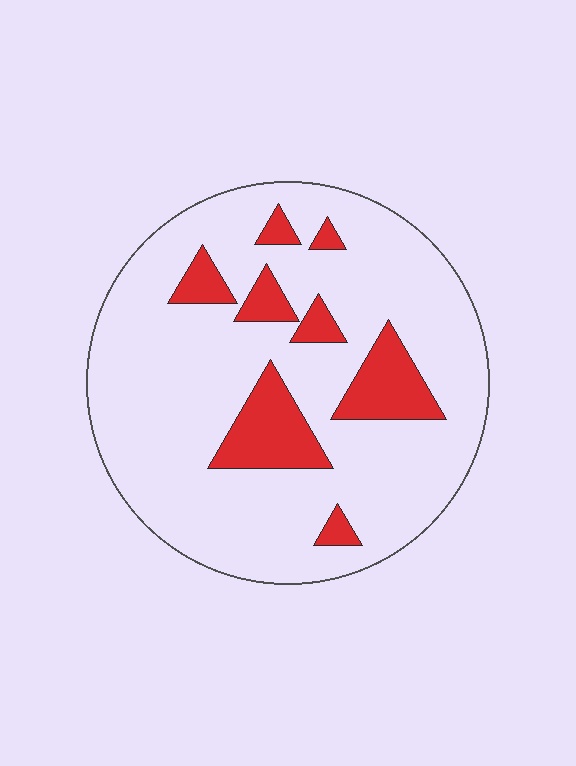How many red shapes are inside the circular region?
8.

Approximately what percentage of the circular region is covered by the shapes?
Approximately 15%.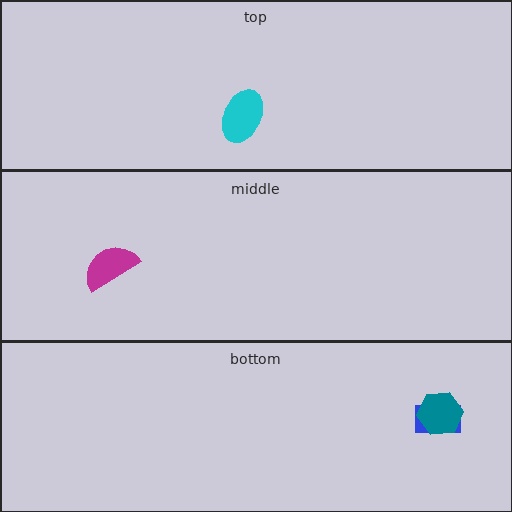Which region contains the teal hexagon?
The bottom region.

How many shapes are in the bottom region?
2.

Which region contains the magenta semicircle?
The middle region.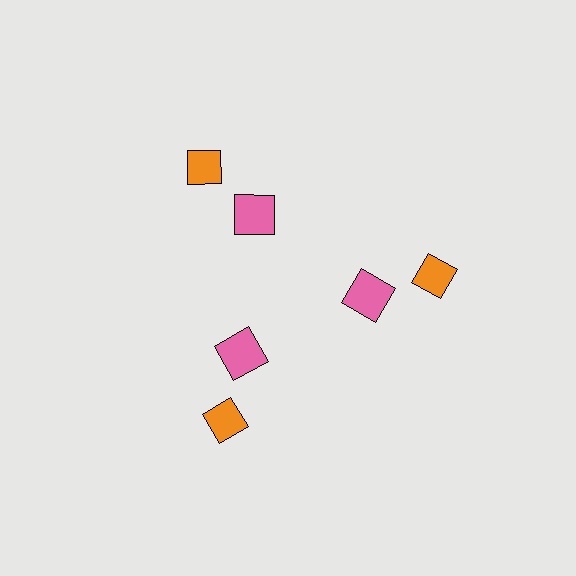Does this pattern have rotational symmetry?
Yes, this pattern has 3-fold rotational symmetry. It looks the same after rotating 120 degrees around the center.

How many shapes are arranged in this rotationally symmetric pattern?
There are 6 shapes, arranged in 3 groups of 2.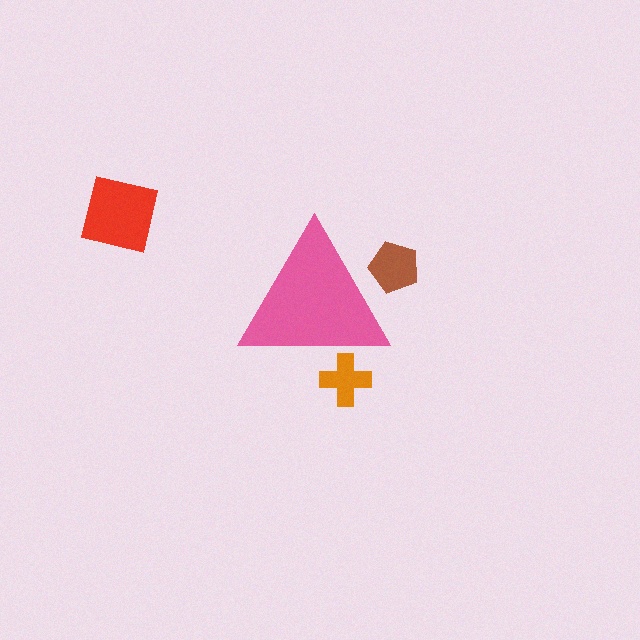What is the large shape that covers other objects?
A pink triangle.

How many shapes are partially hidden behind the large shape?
2 shapes are partially hidden.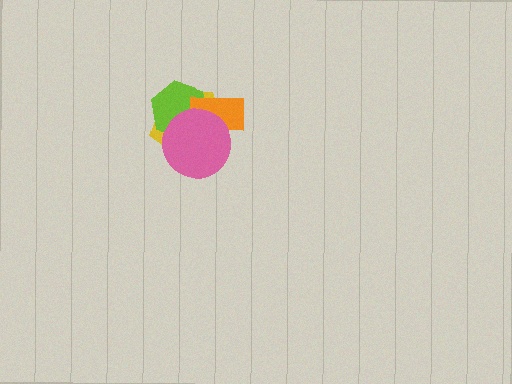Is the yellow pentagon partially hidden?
Yes, it is partially covered by another shape.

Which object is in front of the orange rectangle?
The pink circle is in front of the orange rectangle.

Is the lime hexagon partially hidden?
Yes, it is partially covered by another shape.